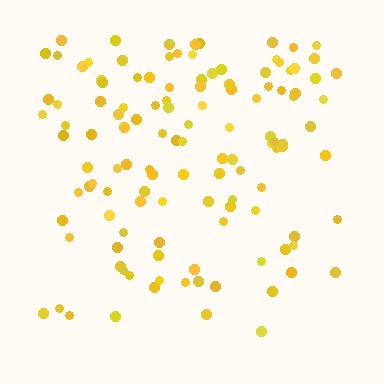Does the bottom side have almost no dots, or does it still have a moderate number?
Still a moderate number, just noticeably fewer than the top.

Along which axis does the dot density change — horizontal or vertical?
Vertical.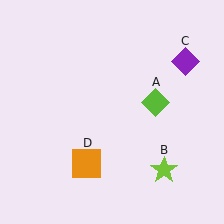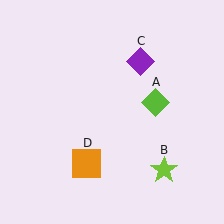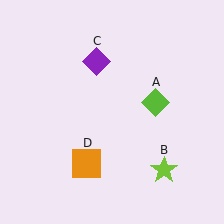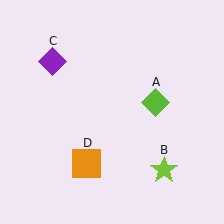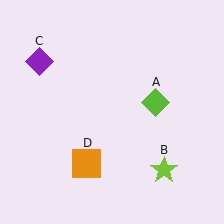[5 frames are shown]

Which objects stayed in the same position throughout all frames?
Lime diamond (object A) and lime star (object B) and orange square (object D) remained stationary.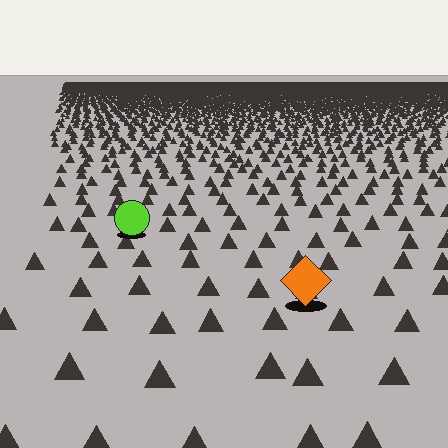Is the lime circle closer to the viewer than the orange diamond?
No. The orange diamond is closer — you can tell from the texture gradient: the ground texture is coarser near it.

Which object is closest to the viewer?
The orange diamond is closest. The texture marks near it are larger and more spread out.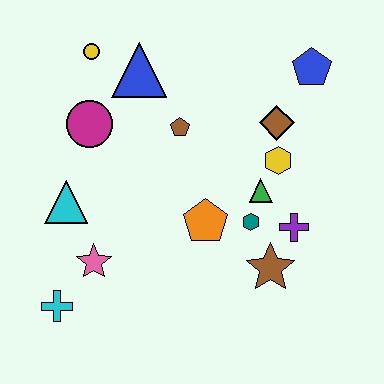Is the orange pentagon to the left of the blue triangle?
No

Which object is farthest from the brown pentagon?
The cyan cross is farthest from the brown pentagon.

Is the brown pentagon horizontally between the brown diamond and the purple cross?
No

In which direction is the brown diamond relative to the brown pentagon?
The brown diamond is to the right of the brown pentagon.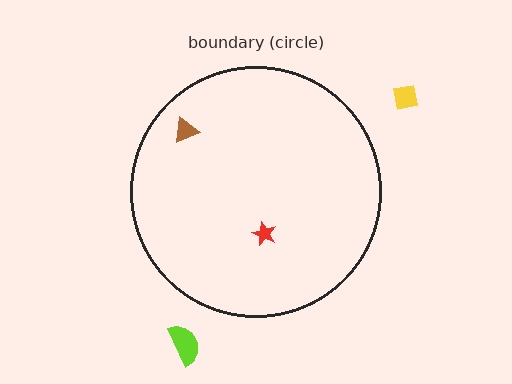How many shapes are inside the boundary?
2 inside, 2 outside.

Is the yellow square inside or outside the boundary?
Outside.